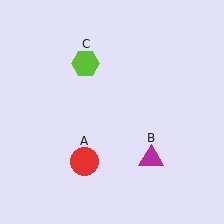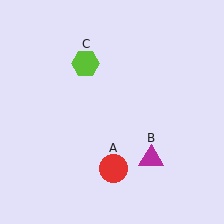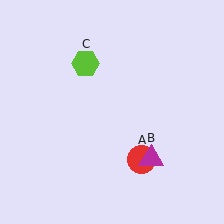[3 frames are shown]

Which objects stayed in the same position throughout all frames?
Magenta triangle (object B) and lime hexagon (object C) remained stationary.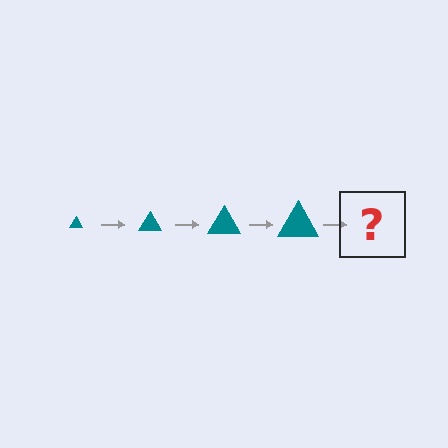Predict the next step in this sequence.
The next step is a teal triangle, larger than the previous one.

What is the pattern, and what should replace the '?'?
The pattern is that the triangle gets progressively larger each step. The '?' should be a teal triangle, larger than the previous one.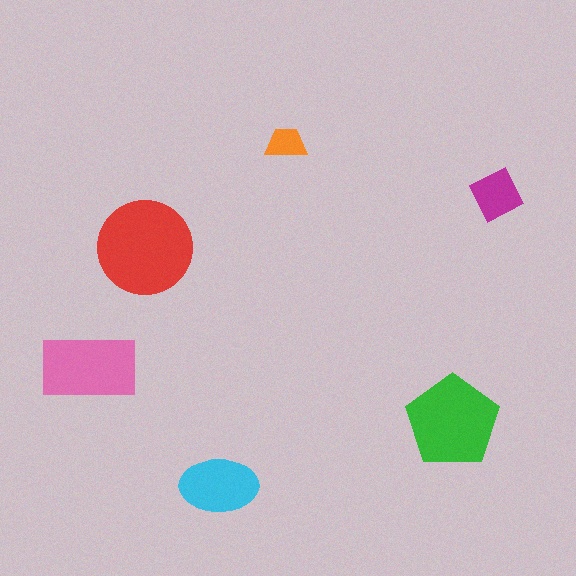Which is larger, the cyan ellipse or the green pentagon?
The green pentagon.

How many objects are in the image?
There are 6 objects in the image.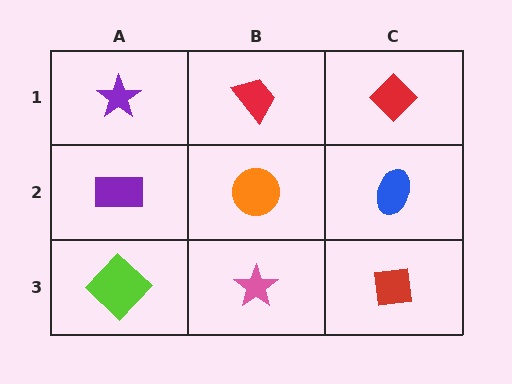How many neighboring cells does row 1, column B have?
3.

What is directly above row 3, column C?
A blue ellipse.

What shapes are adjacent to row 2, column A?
A purple star (row 1, column A), a lime diamond (row 3, column A), an orange circle (row 2, column B).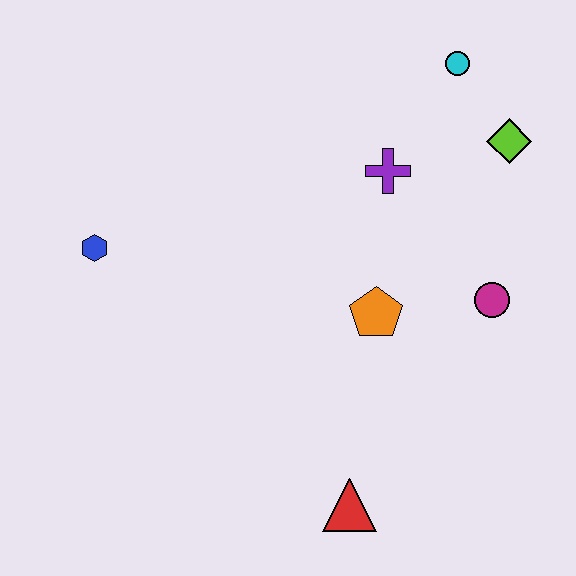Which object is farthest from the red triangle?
The cyan circle is farthest from the red triangle.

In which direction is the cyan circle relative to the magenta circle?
The cyan circle is above the magenta circle.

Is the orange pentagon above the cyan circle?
No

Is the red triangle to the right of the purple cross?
No